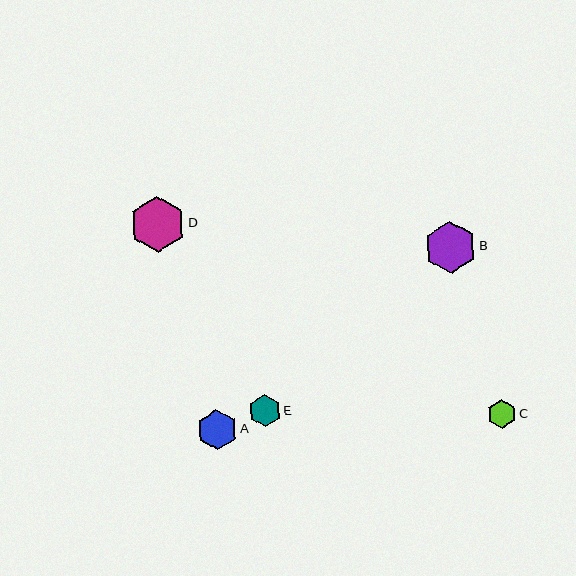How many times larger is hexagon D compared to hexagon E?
Hexagon D is approximately 1.8 times the size of hexagon E.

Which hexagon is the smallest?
Hexagon C is the smallest with a size of approximately 28 pixels.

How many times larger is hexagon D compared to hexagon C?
Hexagon D is approximately 2.0 times the size of hexagon C.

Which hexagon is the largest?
Hexagon D is the largest with a size of approximately 56 pixels.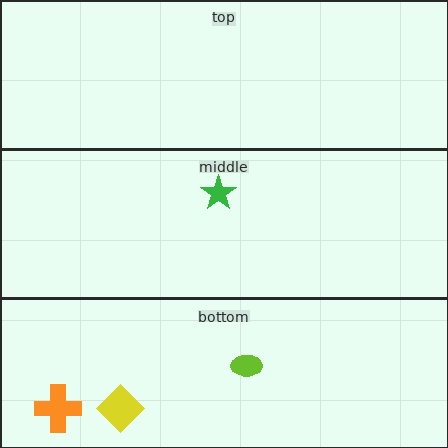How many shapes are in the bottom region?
3.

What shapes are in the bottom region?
The yellow diamond, the lime ellipse, the orange cross.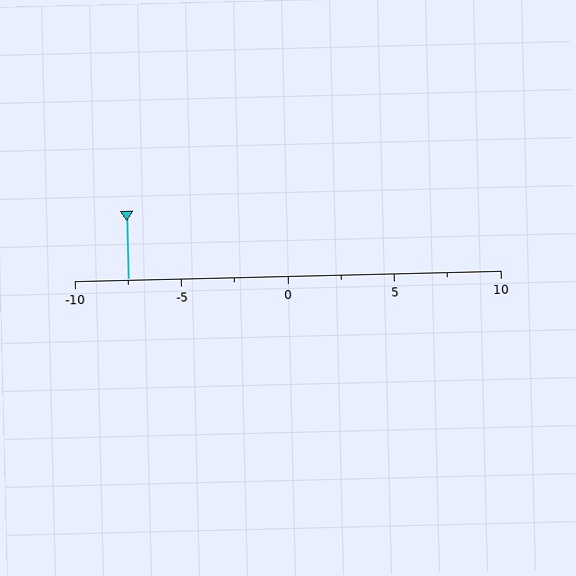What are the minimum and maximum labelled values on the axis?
The axis runs from -10 to 10.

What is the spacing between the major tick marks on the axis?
The major ticks are spaced 5 apart.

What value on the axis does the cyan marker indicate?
The marker indicates approximately -7.5.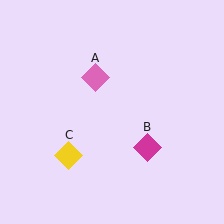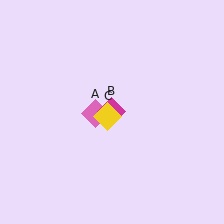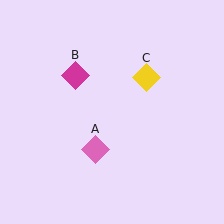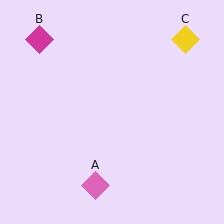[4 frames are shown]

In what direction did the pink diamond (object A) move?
The pink diamond (object A) moved down.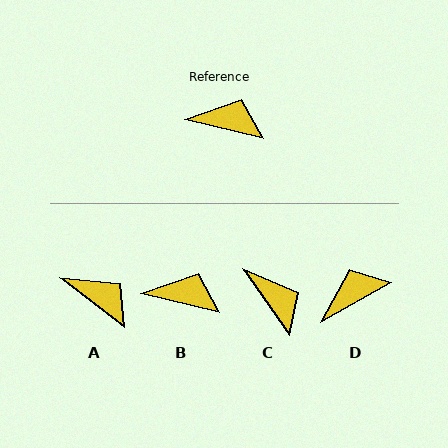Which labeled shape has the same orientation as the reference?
B.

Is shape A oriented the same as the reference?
No, it is off by about 24 degrees.